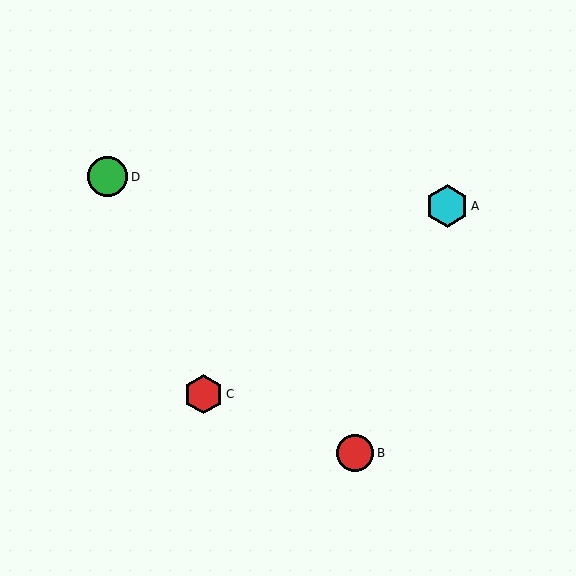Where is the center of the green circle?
The center of the green circle is at (108, 177).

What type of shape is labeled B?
Shape B is a red circle.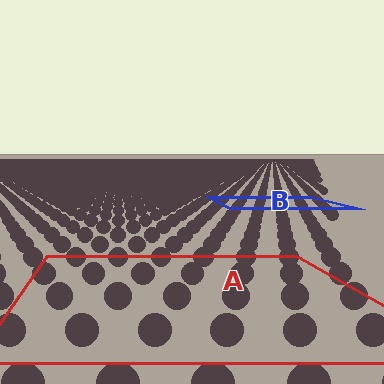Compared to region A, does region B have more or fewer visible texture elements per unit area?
Region B has more texture elements per unit area — they are packed more densely because it is farther away.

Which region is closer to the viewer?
Region A is closer. The texture elements there are larger and more spread out.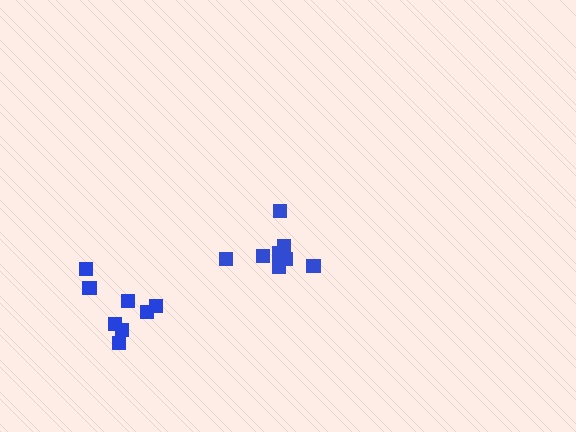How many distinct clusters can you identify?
There are 2 distinct clusters.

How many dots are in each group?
Group 1: 8 dots, Group 2: 8 dots (16 total).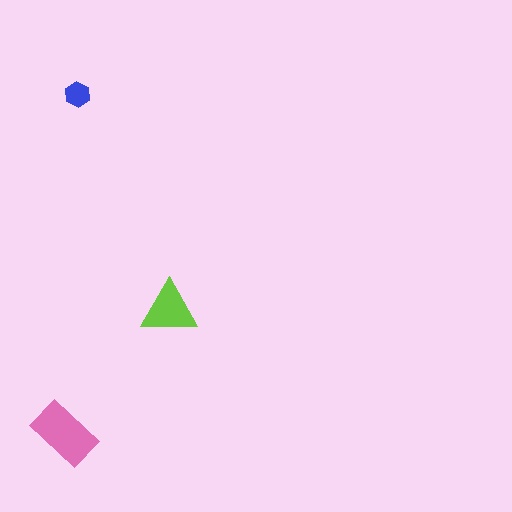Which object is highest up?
The blue hexagon is topmost.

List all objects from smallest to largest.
The blue hexagon, the lime triangle, the pink rectangle.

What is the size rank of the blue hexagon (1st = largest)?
3rd.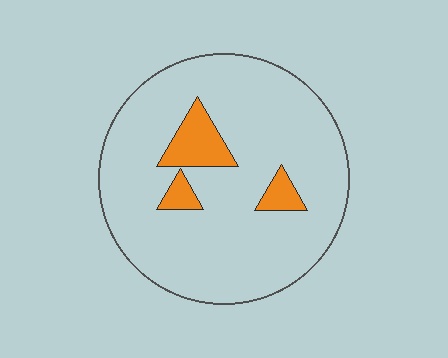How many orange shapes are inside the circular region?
3.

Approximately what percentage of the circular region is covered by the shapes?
Approximately 10%.